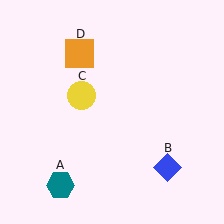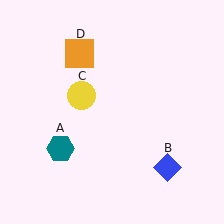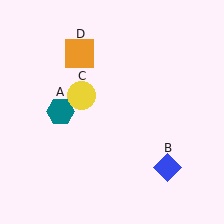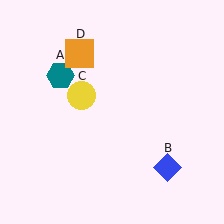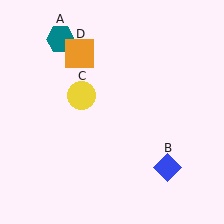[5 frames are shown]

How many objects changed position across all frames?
1 object changed position: teal hexagon (object A).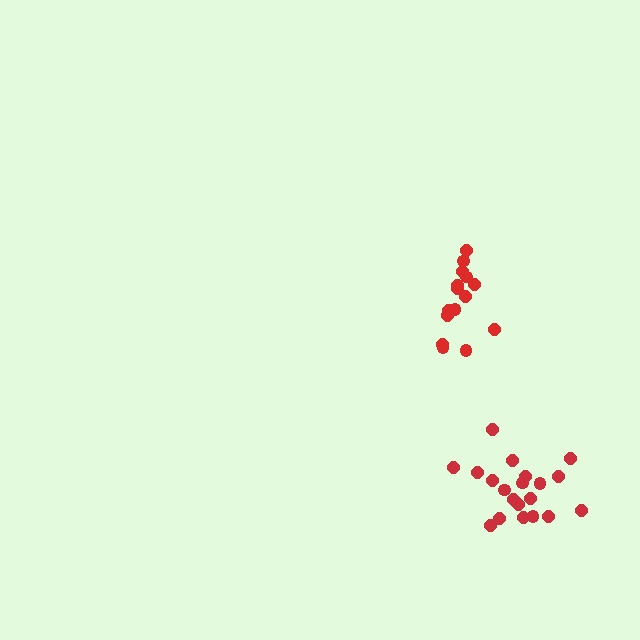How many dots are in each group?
Group 1: 15 dots, Group 2: 20 dots (35 total).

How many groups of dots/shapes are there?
There are 2 groups.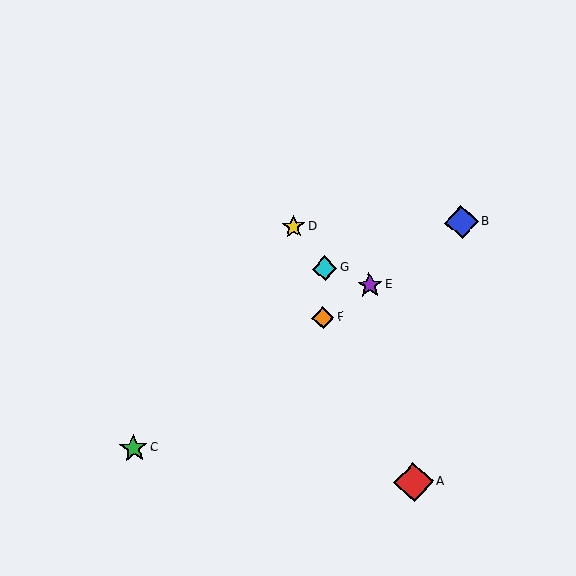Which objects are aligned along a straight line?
Objects B, C, E, F are aligned along a straight line.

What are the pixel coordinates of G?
Object G is at (325, 268).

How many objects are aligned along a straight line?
4 objects (B, C, E, F) are aligned along a straight line.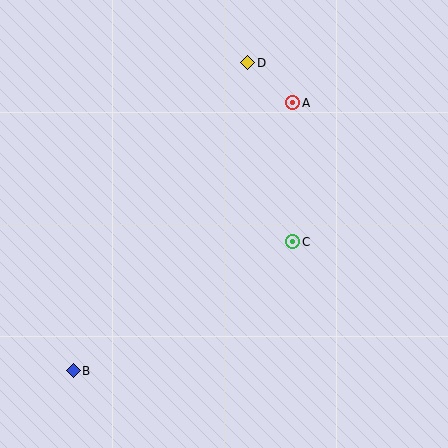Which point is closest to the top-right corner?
Point A is closest to the top-right corner.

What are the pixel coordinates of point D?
Point D is at (248, 63).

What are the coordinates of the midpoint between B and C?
The midpoint between B and C is at (183, 306).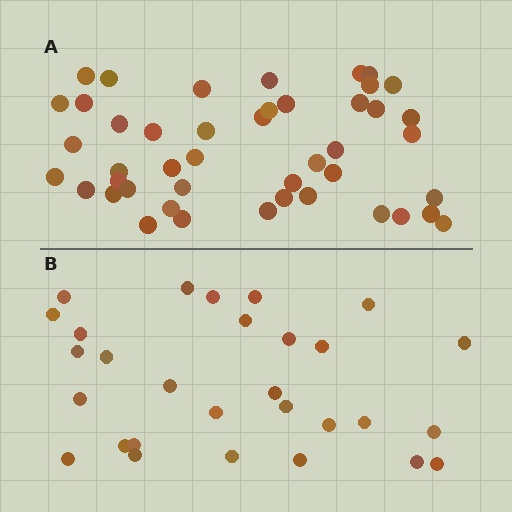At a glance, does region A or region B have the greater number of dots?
Region A (the top region) has more dots.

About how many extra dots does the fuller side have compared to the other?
Region A has approximately 15 more dots than region B.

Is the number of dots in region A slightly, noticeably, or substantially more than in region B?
Region A has substantially more. The ratio is roughly 1.6 to 1.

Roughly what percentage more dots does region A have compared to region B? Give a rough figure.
About 55% more.